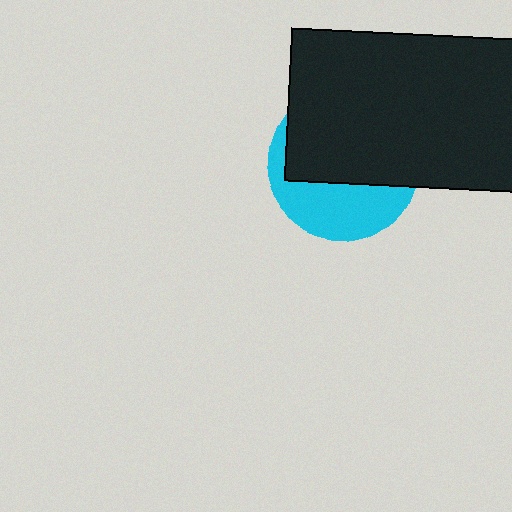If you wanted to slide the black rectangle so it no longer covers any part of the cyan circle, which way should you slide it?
Slide it up — that is the most direct way to separate the two shapes.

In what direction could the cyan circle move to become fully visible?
The cyan circle could move down. That would shift it out from behind the black rectangle entirely.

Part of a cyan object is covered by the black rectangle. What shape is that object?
It is a circle.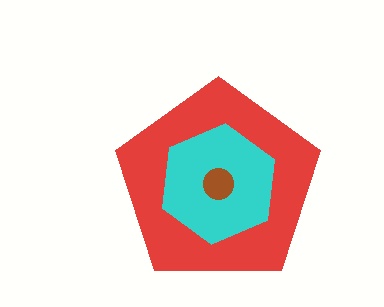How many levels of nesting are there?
3.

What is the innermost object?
The brown circle.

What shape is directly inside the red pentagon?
The cyan hexagon.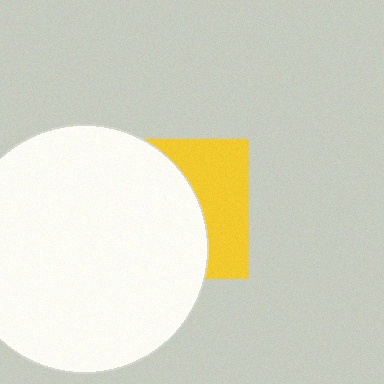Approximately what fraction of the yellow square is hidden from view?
Roughly 60% of the yellow square is hidden behind the white circle.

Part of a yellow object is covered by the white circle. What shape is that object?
It is a square.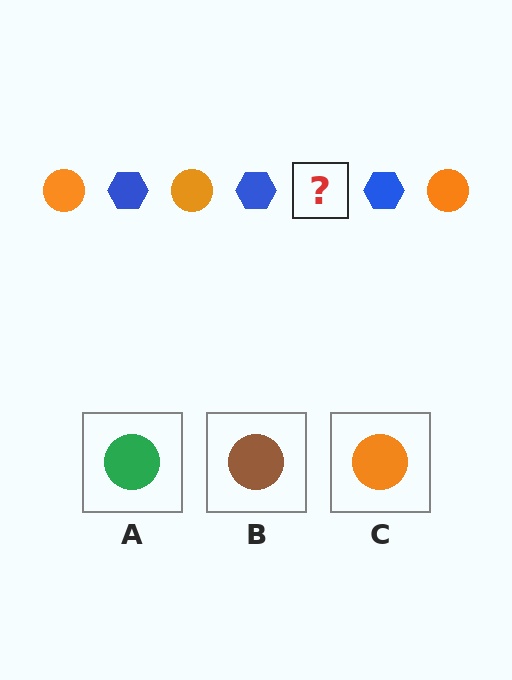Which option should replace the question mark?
Option C.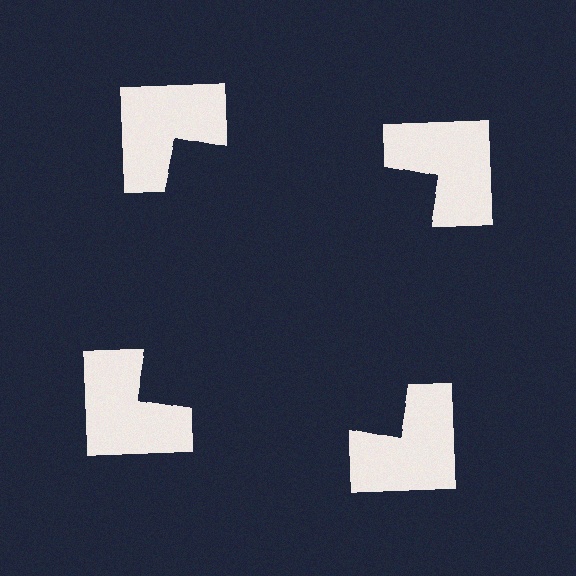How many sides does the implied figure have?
4 sides.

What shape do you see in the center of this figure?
An illusory square — its edges are inferred from the aligned wedge cuts in the notched squares, not physically drawn.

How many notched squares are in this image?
There are 4 — one at each vertex of the illusory square.